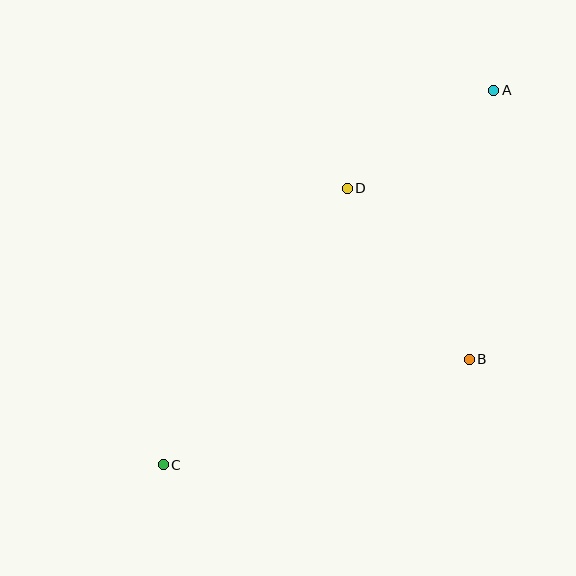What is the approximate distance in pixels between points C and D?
The distance between C and D is approximately 332 pixels.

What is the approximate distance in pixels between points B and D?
The distance between B and D is approximately 210 pixels.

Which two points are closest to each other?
Points A and D are closest to each other.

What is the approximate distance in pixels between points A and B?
The distance between A and B is approximately 270 pixels.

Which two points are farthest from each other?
Points A and C are farthest from each other.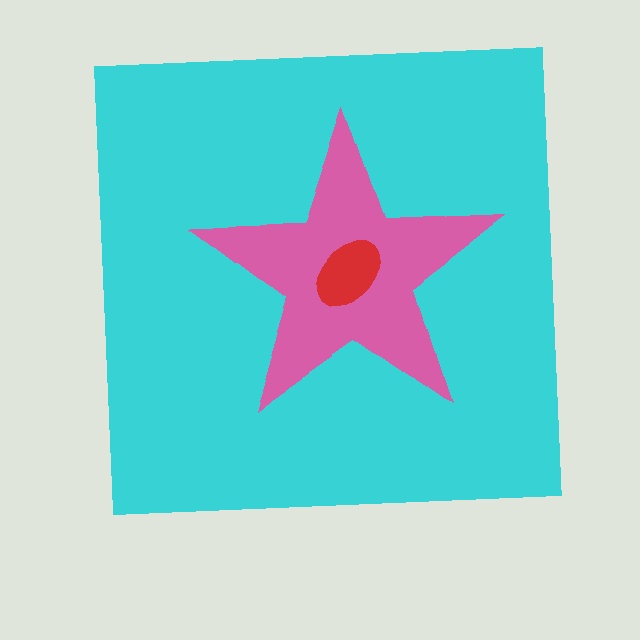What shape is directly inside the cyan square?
The pink star.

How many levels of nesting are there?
3.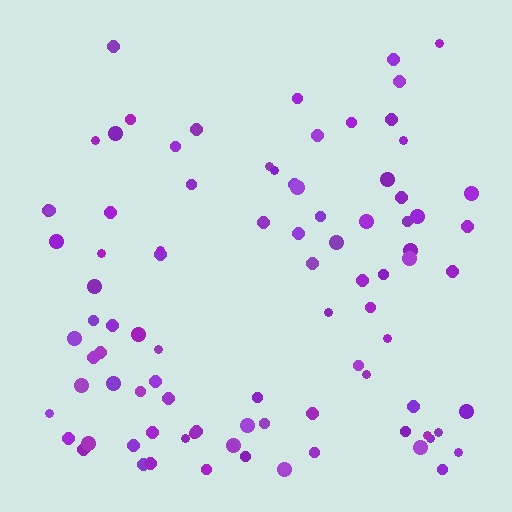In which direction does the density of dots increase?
From top to bottom, with the bottom side densest.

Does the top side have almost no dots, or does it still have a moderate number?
Still a moderate number, just noticeably fewer than the bottom.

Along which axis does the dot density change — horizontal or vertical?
Vertical.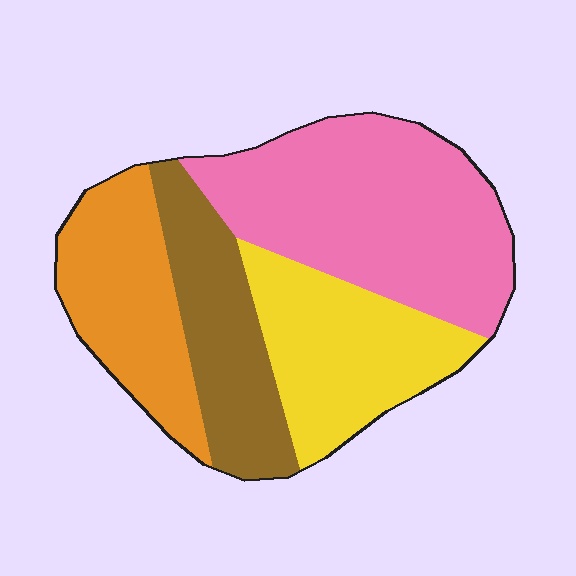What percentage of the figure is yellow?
Yellow covers 23% of the figure.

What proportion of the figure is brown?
Brown takes up about one fifth (1/5) of the figure.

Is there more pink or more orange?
Pink.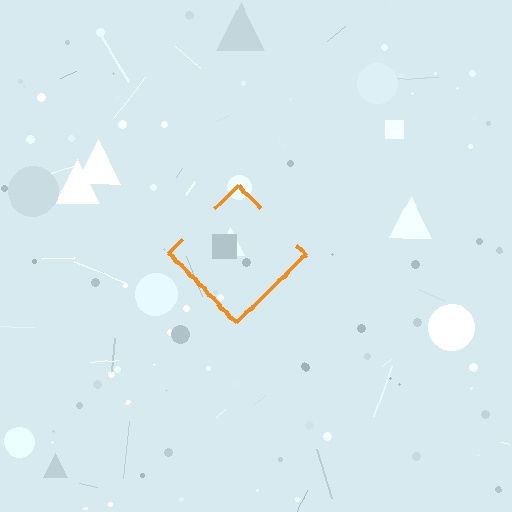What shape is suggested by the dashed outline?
The dashed outline suggests a diamond.